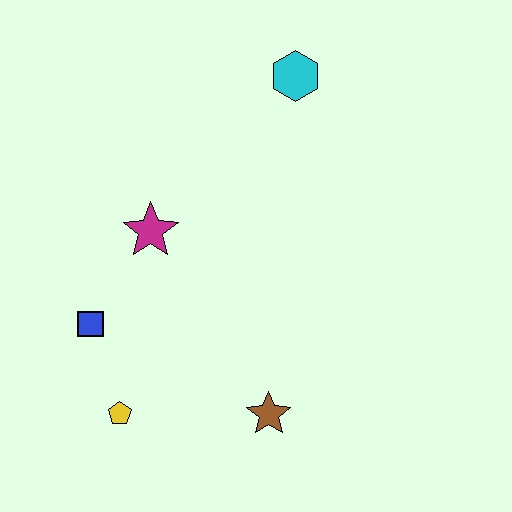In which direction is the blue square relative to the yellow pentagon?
The blue square is above the yellow pentagon.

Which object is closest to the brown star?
The yellow pentagon is closest to the brown star.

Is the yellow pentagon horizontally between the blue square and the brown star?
Yes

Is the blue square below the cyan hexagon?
Yes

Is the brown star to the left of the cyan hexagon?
Yes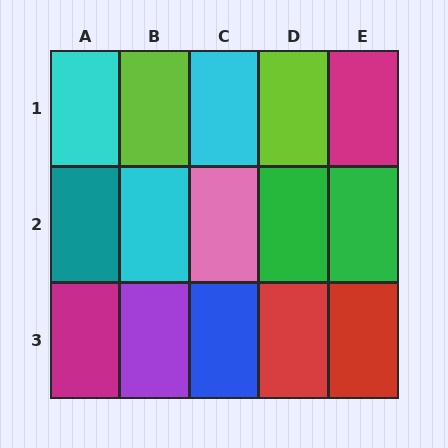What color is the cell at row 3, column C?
Blue.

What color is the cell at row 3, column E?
Red.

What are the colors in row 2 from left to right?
Teal, cyan, pink, green, green.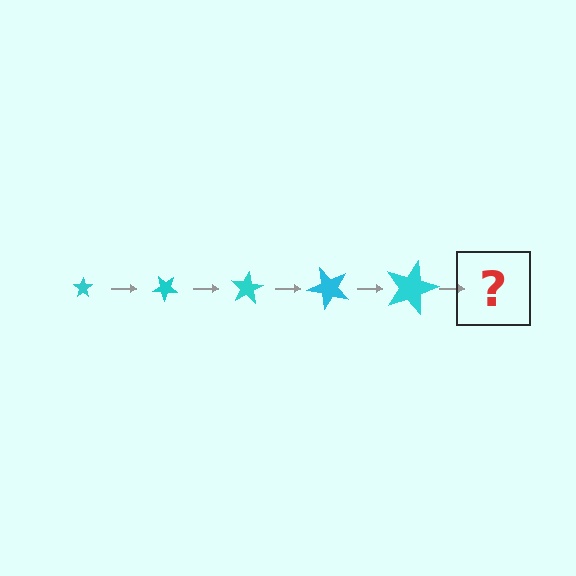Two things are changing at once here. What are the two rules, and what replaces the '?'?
The two rules are that the star grows larger each step and it rotates 40 degrees each step. The '?' should be a star, larger than the previous one and rotated 200 degrees from the start.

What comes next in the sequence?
The next element should be a star, larger than the previous one and rotated 200 degrees from the start.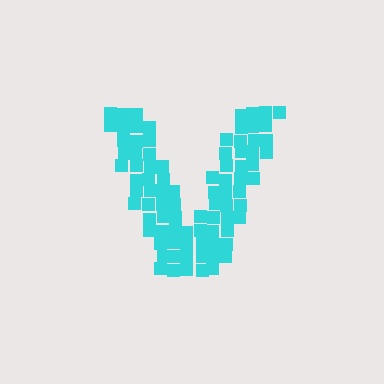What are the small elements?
The small elements are squares.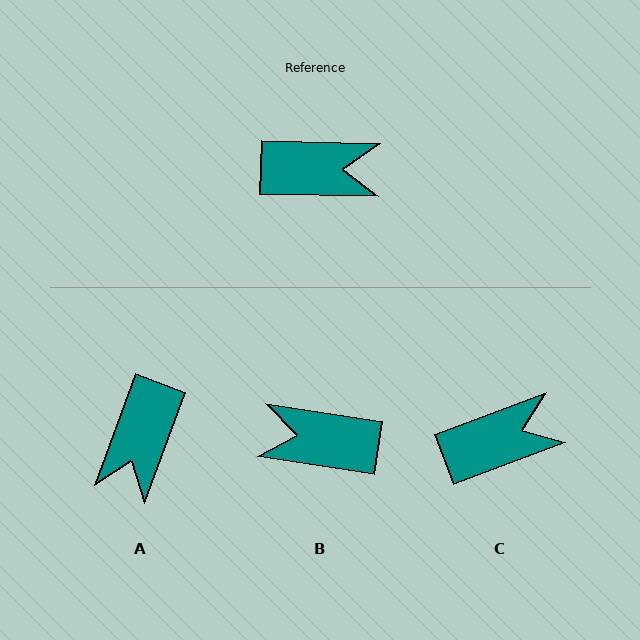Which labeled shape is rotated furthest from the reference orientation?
B, about 173 degrees away.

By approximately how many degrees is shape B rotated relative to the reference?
Approximately 173 degrees counter-clockwise.